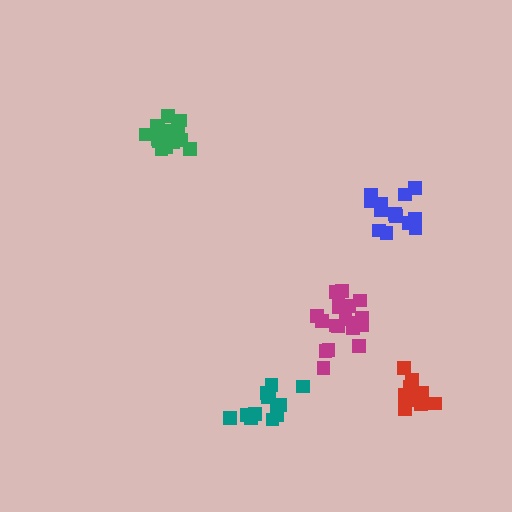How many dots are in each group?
Group 1: 13 dots, Group 2: 19 dots, Group 3: 13 dots, Group 4: 16 dots, Group 5: 14 dots (75 total).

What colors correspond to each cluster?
The clusters are colored: blue, magenta, teal, green, red.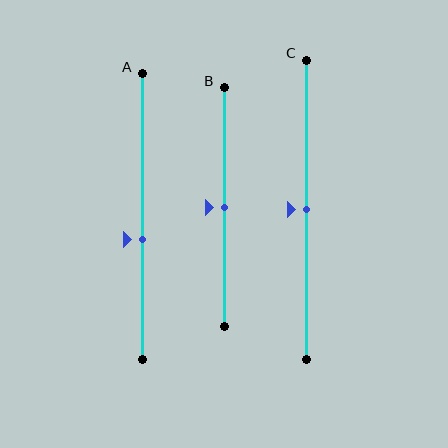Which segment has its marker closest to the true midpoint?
Segment B has its marker closest to the true midpoint.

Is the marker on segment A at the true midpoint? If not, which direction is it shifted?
No, the marker on segment A is shifted downward by about 8% of the segment length.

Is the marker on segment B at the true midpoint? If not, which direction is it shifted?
Yes, the marker on segment B is at the true midpoint.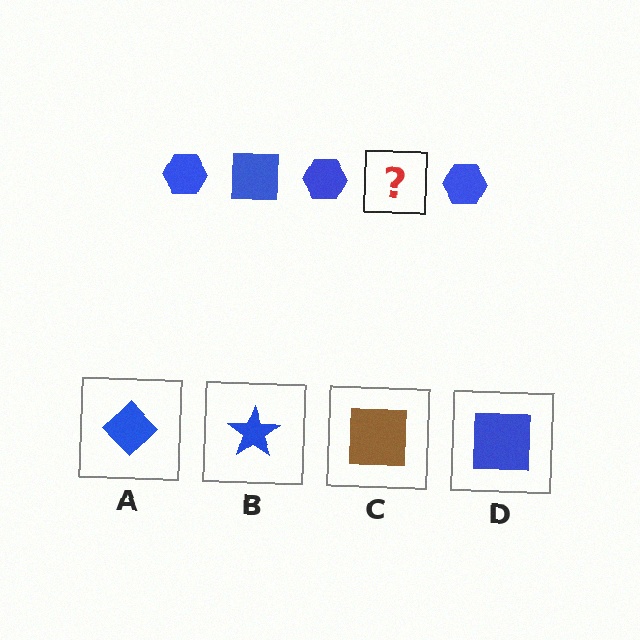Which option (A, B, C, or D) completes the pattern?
D.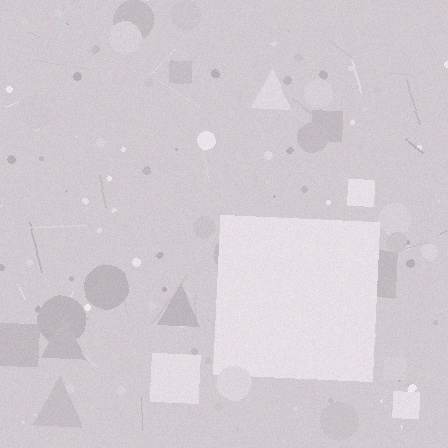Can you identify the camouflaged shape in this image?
The camouflaged shape is a square.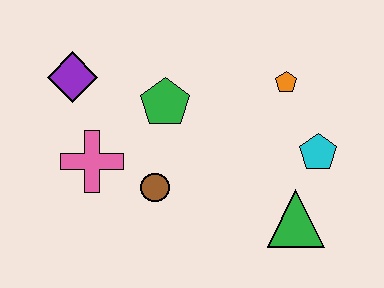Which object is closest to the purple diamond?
The pink cross is closest to the purple diamond.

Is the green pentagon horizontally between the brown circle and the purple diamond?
No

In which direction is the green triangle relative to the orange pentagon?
The green triangle is below the orange pentagon.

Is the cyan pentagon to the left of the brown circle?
No